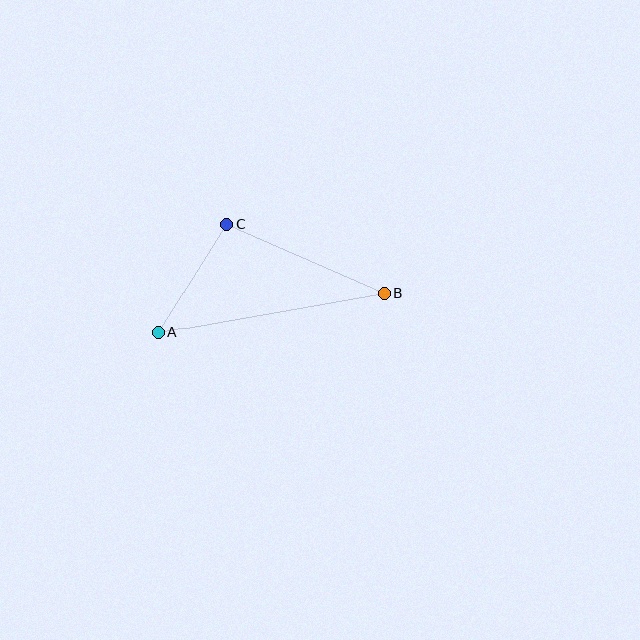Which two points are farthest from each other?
Points A and B are farthest from each other.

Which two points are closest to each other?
Points A and C are closest to each other.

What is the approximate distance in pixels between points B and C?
The distance between B and C is approximately 172 pixels.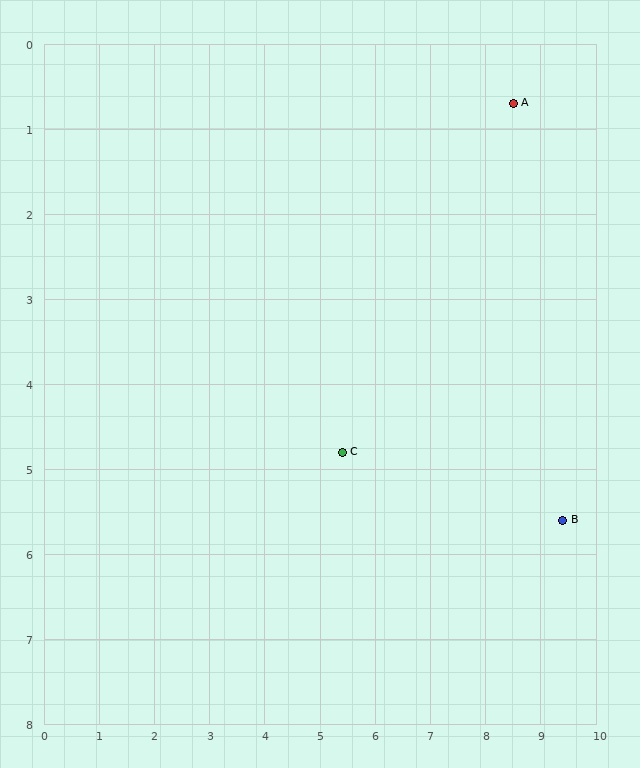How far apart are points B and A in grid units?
Points B and A are about 5.0 grid units apart.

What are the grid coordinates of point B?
Point B is at approximately (9.4, 5.6).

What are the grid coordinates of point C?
Point C is at approximately (5.4, 4.8).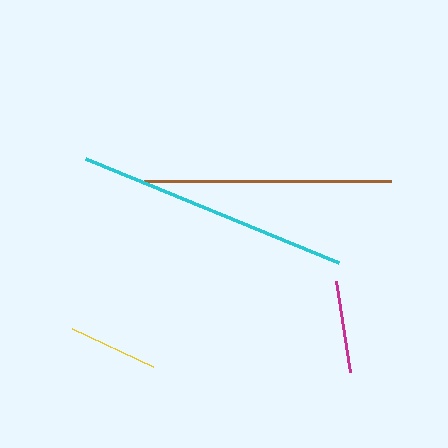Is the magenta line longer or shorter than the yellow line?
The magenta line is longer than the yellow line.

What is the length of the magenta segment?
The magenta segment is approximately 92 pixels long.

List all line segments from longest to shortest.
From longest to shortest: cyan, brown, magenta, yellow.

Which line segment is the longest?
The cyan line is the longest at approximately 273 pixels.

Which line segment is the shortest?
The yellow line is the shortest at approximately 90 pixels.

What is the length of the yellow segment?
The yellow segment is approximately 90 pixels long.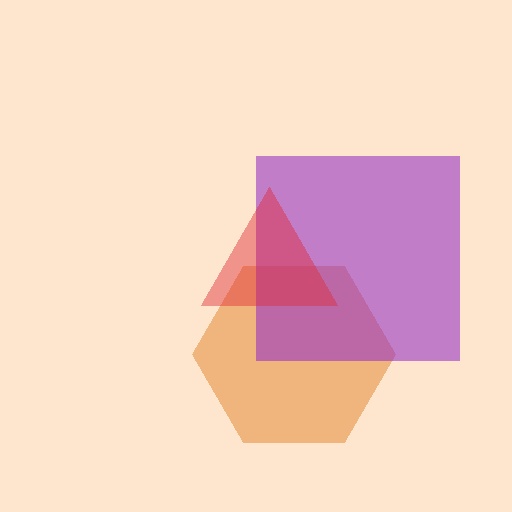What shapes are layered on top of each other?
The layered shapes are: an orange hexagon, a purple square, a red triangle.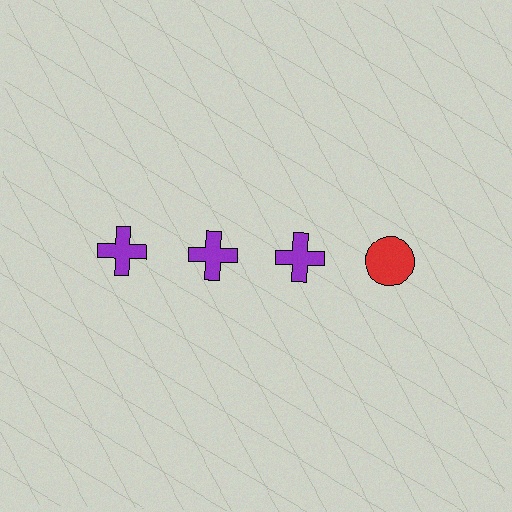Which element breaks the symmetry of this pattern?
The red circle in the top row, second from right column breaks the symmetry. All other shapes are purple crosses.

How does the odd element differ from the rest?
It differs in both color (red instead of purple) and shape (circle instead of cross).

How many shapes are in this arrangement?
There are 4 shapes arranged in a grid pattern.